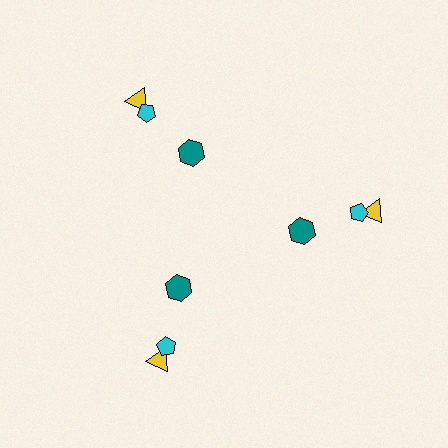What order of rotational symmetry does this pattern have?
This pattern has 3-fold rotational symmetry.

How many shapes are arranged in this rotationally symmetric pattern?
There are 9 shapes, arranged in 3 groups of 3.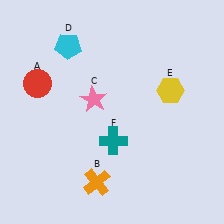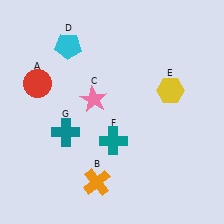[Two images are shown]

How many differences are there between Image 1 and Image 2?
There is 1 difference between the two images.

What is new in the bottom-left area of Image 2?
A teal cross (G) was added in the bottom-left area of Image 2.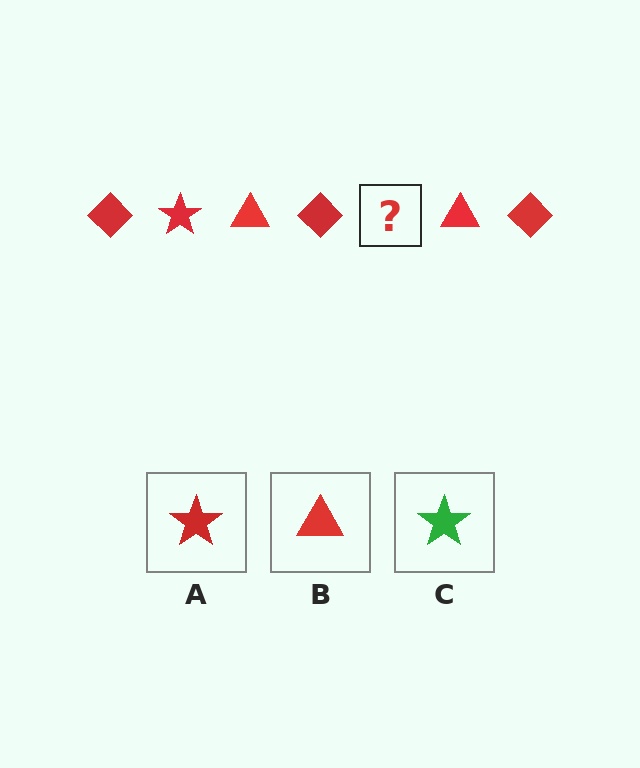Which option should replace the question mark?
Option A.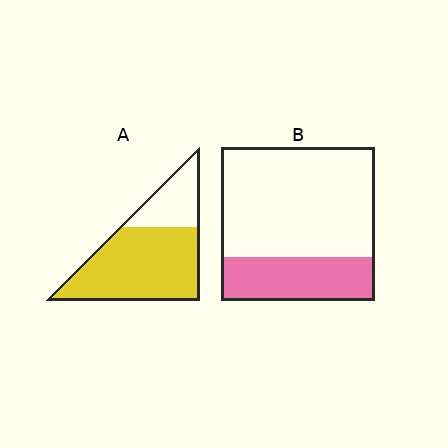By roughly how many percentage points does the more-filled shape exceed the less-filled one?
By roughly 45 percentage points (A over B).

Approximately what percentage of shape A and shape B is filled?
A is approximately 75% and B is approximately 30%.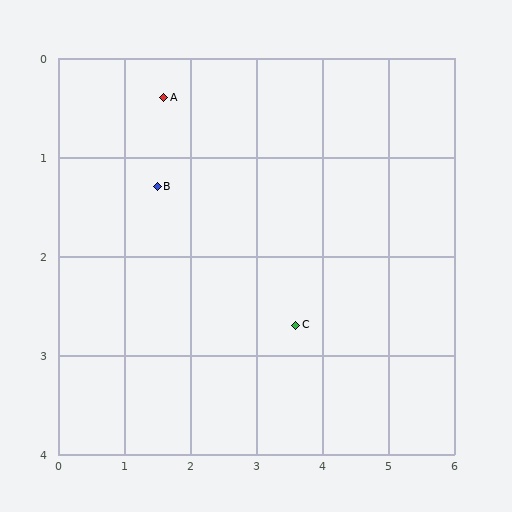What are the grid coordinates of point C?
Point C is at approximately (3.6, 2.7).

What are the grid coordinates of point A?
Point A is at approximately (1.6, 0.4).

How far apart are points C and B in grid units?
Points C and B are about 2.5 grid units apart.